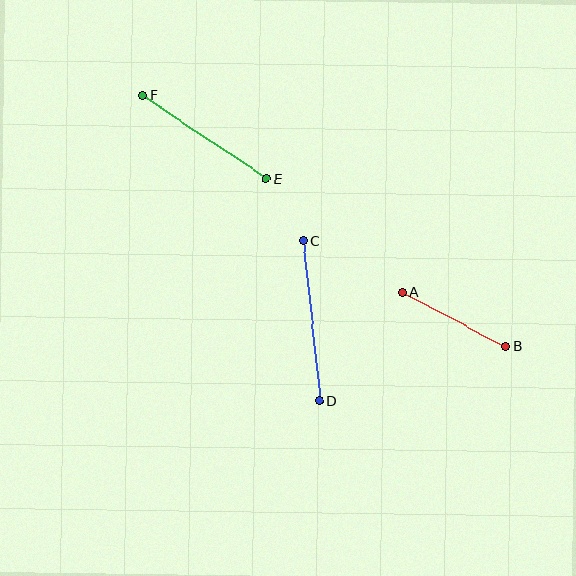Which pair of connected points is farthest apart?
Points C and D are farthest apart.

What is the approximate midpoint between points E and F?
The midpoint is at approximately (204, 137) pixels.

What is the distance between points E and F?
The distance is approximately 149 pixels.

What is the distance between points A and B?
The distance is approximately 117 pixels.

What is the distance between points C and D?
The distance is approximately 160 pixels.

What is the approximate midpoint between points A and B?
The midpoint is at approximately (454, 319) pixels.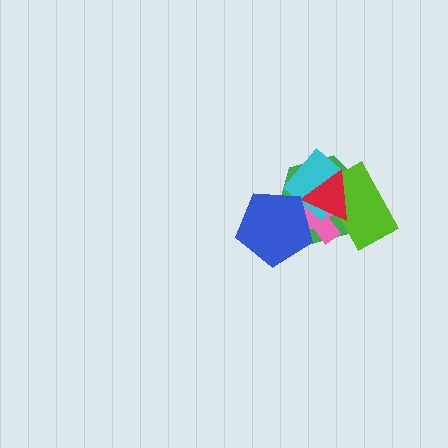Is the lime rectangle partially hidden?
Yes, it is partially covered by another shape.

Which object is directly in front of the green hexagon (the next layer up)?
The pink cross is directly in front of the green hexagon.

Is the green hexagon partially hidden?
Yes, it is partially covered by another shape.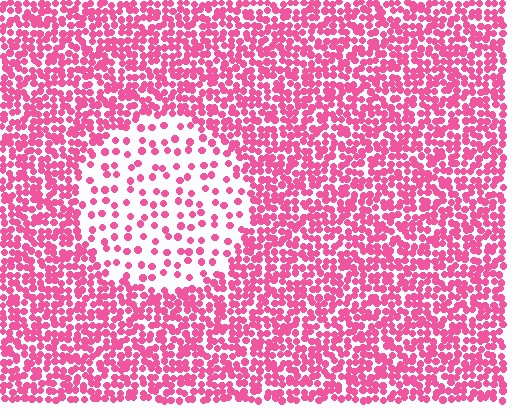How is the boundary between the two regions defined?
The boundary is defined by a change in element density (approximately 2.8x ratio). All elements are the same color, size, and shape.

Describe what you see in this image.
The image contains small pink elements arranged at two different densities. A circle-shaped region is visible where the elements are less densely packed than the surrounding area.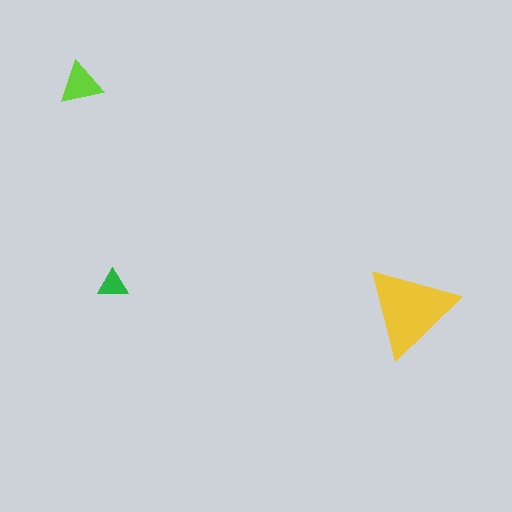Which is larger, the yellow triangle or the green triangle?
The yellow one.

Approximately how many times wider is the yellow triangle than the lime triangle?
About 2 times wider.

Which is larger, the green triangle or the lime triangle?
The lime one.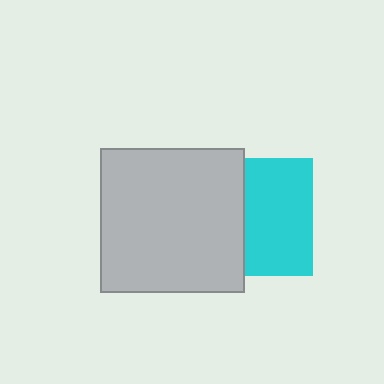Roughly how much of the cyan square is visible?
About half of it is visible (roughly 58%).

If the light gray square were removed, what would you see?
You would see the complete cyan square.